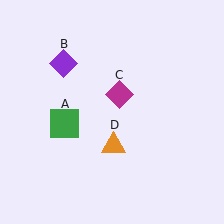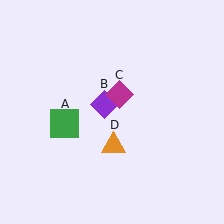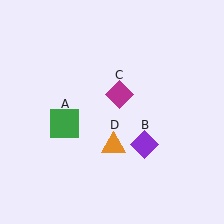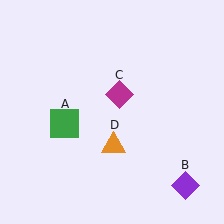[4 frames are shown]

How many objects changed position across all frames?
1 object changed position: purple diamond (object B).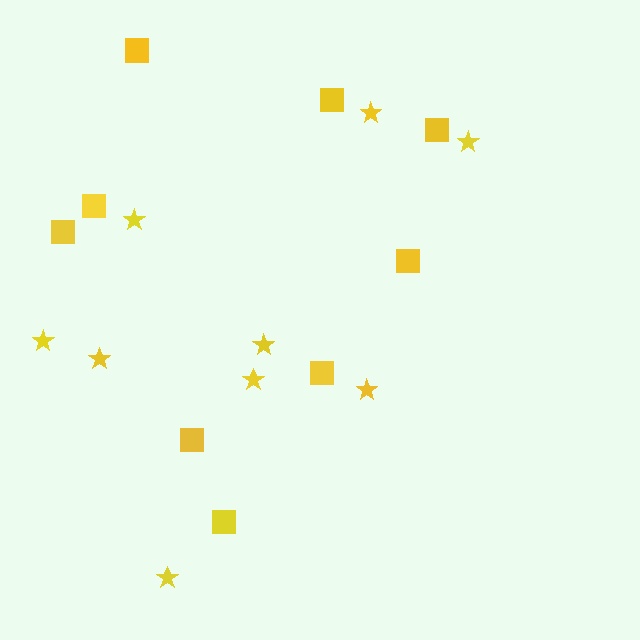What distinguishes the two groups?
There are 2 groups: one group of stars (9) and one group of squares (9).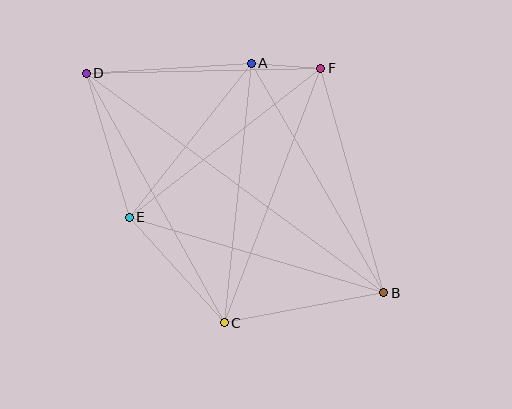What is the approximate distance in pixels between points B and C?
The distance between B and C is approximately 162 pixels.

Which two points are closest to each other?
Points A and F are closest to each other.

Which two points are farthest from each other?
Points B and D are farthest from each other.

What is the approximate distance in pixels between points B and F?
The distance between B and F is approximately 233 pixels.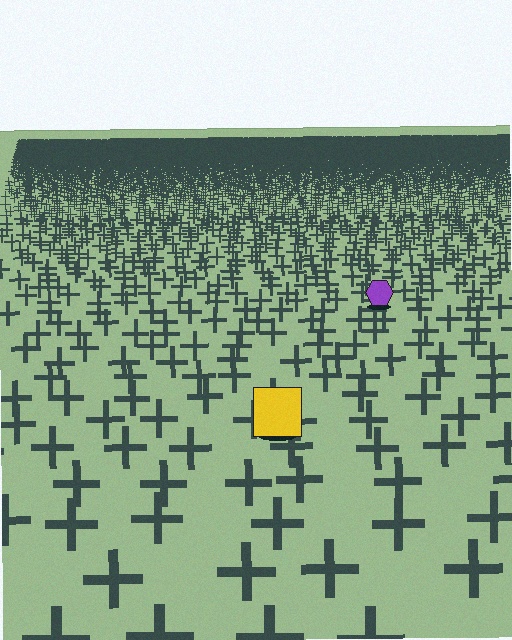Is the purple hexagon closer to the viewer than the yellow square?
No. The yellow square is closer — you can tell from the texture gradient: the ground texture is coarser near it.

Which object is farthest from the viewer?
The purple hexagon is farthest from the viewer. It appears smaller and the ground texture around it is denser.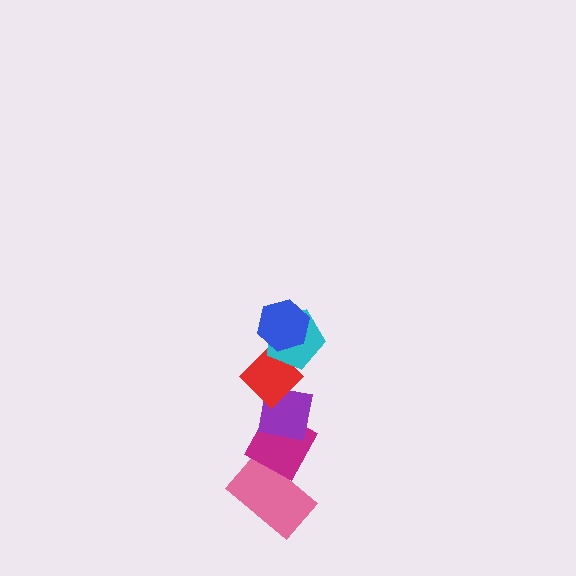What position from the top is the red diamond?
The red diamond is 3rd from the top.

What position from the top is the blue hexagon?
The blue hexagon is 1st from the top.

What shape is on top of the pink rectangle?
The magenta diamond is on top of the pink rectangle.